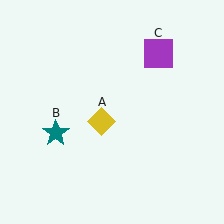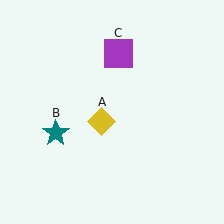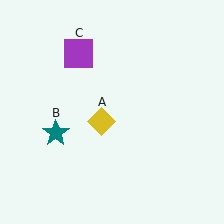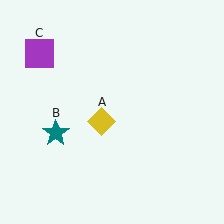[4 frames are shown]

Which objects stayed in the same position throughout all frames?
Yellow diamond (object A) and teal star (object B) remained stationary.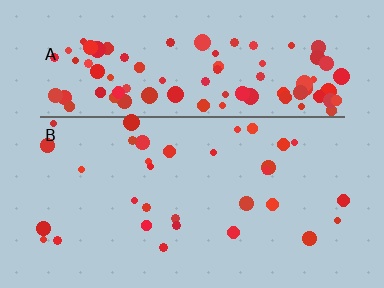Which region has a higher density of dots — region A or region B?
A (the top).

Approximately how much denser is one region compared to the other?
Approximately 3.1× — region A over region B.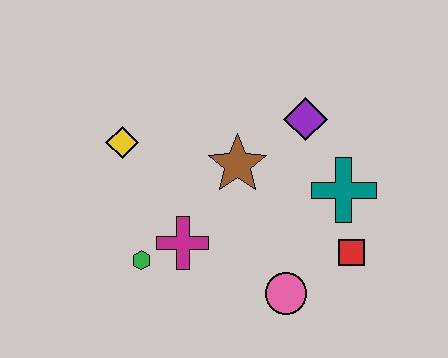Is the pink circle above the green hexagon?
No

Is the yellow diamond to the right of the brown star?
No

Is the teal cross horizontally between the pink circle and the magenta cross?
No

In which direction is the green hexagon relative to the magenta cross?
The green hexagon is to the left of the magenta cross.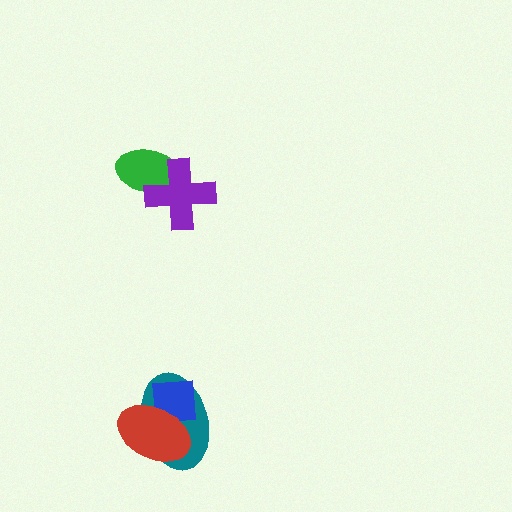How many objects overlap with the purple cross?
1 object overlaps with the purple cross.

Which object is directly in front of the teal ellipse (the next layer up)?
The blue square is directly in front of the teal ellipse.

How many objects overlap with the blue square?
2 objects overlap with the blue square.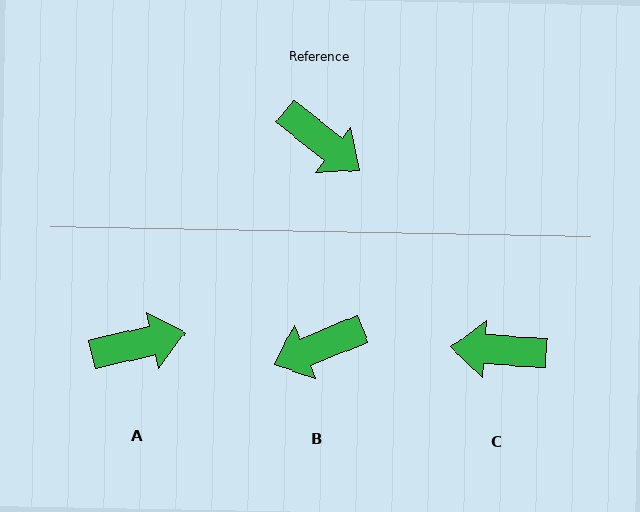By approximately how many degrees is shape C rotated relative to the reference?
Approximately 145 degrees clockwise.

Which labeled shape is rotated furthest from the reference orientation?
C, about 145 degrees away.